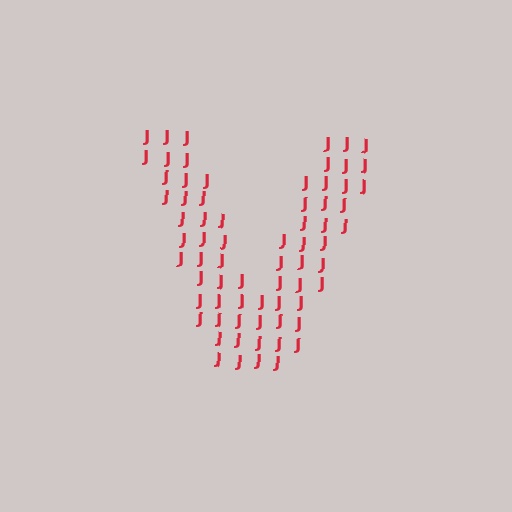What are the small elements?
The small elements are letter J's.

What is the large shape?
The large shape is the letter V.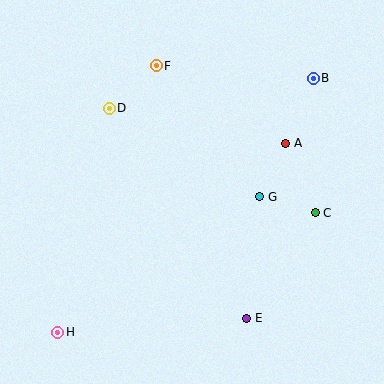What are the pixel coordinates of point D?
Point D is at (109, 108).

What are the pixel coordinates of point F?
Point F is at (156, 66).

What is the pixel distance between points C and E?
The distance between C and E is 126 pixels.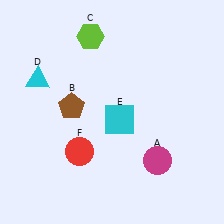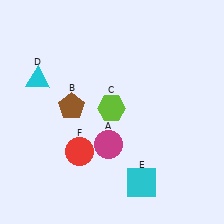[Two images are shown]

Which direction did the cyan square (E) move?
The cyan square (E) moved down.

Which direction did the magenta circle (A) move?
The magenta circle (A) moved left.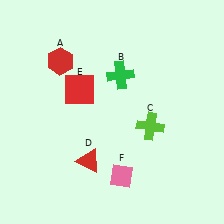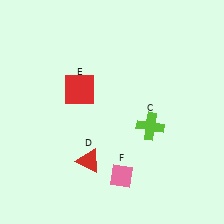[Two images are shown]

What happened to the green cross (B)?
The green cross (B) was removed in Image 2. It was in the top-right area of Image 1.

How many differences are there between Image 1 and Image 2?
There are 2 differences between the two images.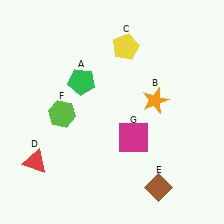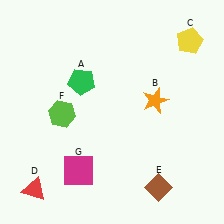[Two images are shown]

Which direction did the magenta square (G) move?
The magenta square (G) moved left.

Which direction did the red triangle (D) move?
The red triangle (D) moved down.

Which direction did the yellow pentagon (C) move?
The yellow pentagon (C) moved right.